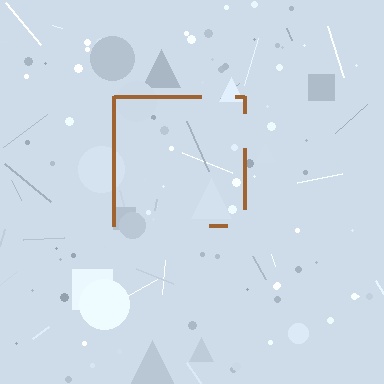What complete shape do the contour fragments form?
The contour fragments form a square.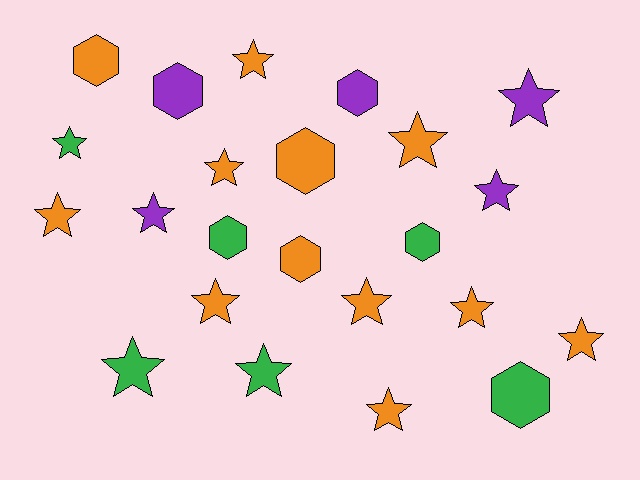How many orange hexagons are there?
There are 3 orange hexagons.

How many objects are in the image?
There are 23 objects.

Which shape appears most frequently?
Star, with 15 objects.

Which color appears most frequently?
Orange, with 12 objects.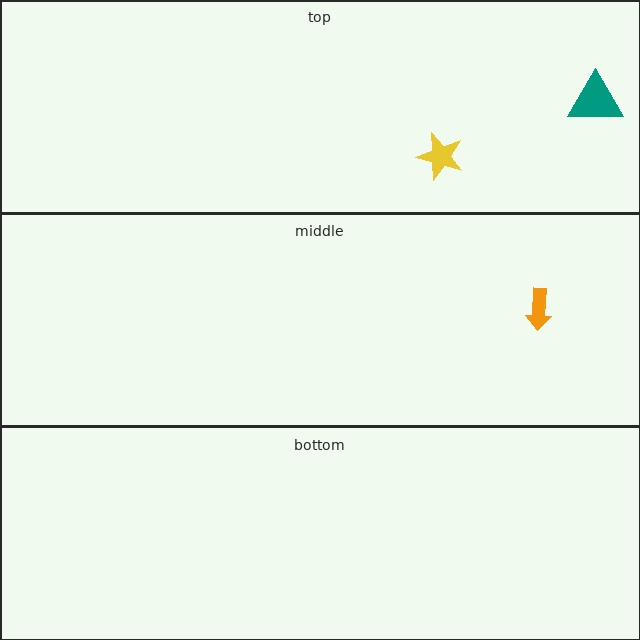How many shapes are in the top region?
2.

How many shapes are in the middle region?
1.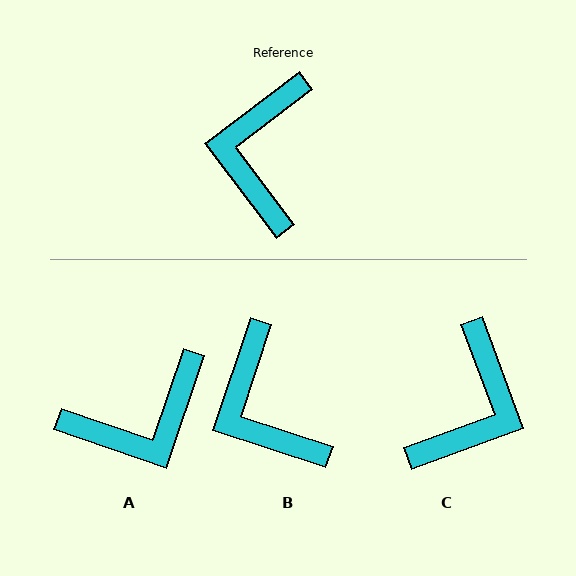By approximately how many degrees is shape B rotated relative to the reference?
Approximately 34 degrees counter-clockwise.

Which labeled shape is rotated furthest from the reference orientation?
C, about 163 degrees away.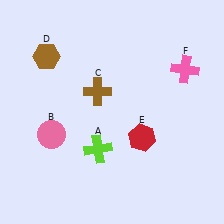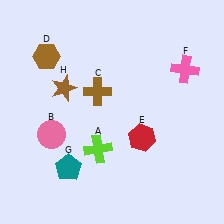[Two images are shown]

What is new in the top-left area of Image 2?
A brown star (H) was added in the top-left area of Image 2.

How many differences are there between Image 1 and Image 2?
There are 2 differences between the two images.